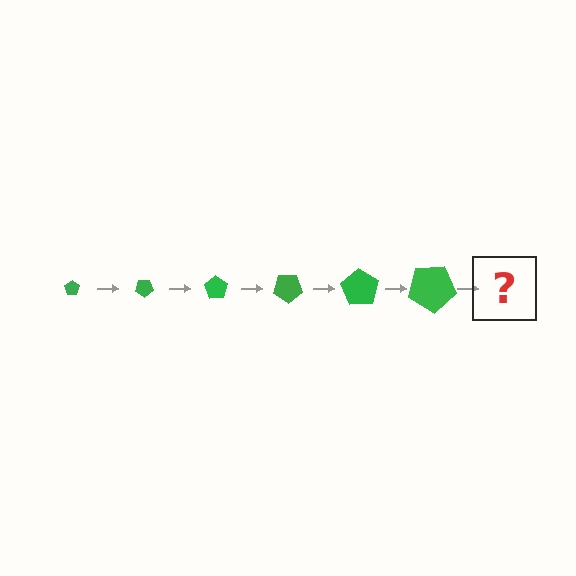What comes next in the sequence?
The next element should be a pentagon, larger than the previous one and rotated 210 degrees from the start.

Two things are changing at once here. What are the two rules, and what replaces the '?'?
The two rules are that the pentagon grows larger each step and it rotates 35 degrees each step. The '?' should be a pentagon, larger than the previous one and rotated 210 degrees from the start.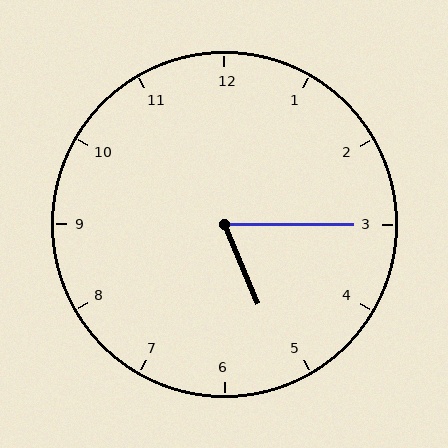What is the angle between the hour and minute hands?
Approximately 68 degrees.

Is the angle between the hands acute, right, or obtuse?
It is acute.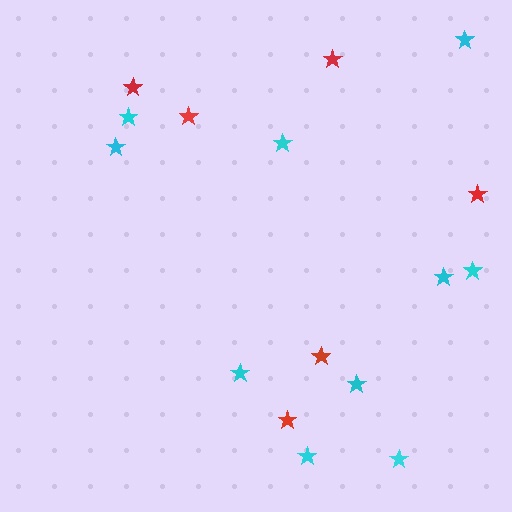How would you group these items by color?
There are 2 groups: one group of cyan stars (10) and one group of red stars (6).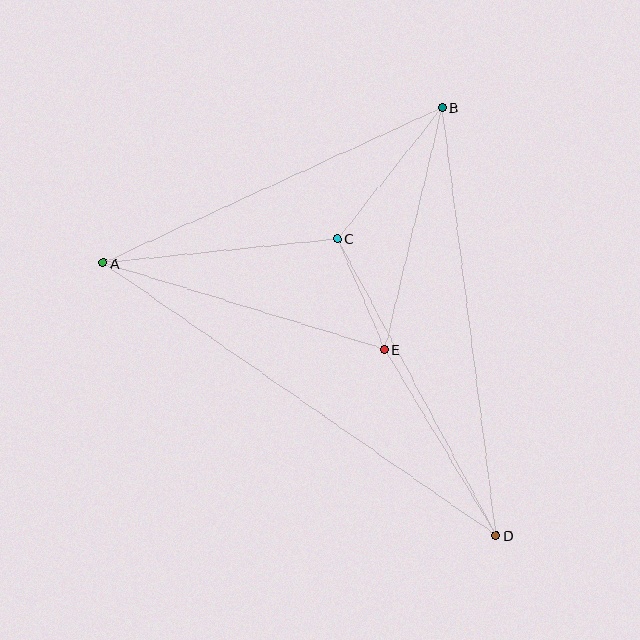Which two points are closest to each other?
Points C and E are closest to each other.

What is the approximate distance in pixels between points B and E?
The distance between B and E is approximately 248 pixels.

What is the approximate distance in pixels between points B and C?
The distance between B and C is approximately 167 pixels.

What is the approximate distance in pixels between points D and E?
The distance between D and E is approximately 217 pixels.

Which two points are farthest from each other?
Points A and D are farthest from each other.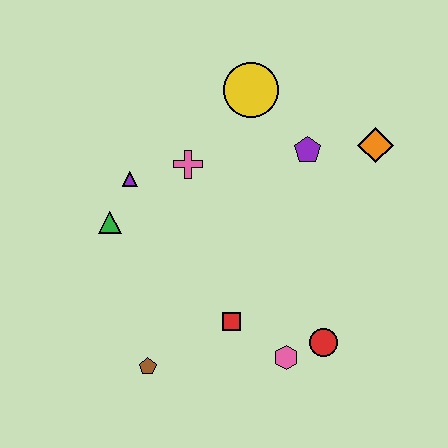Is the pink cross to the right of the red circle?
No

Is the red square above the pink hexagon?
Yes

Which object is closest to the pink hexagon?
The red circle is closest to the pink hexagon.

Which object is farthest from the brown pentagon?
The orange diamond is farthest from the brown pentagon.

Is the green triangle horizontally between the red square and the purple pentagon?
No